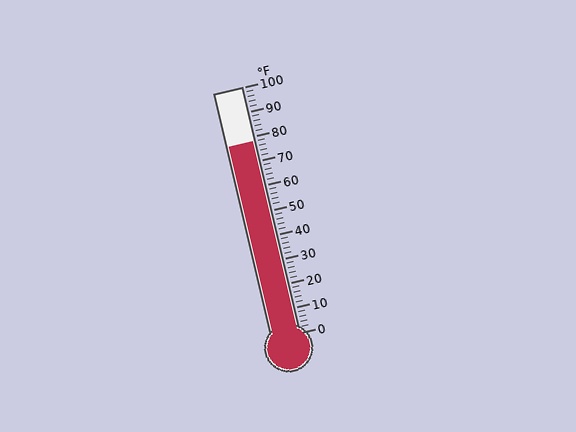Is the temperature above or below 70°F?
The temperature is above 70°F.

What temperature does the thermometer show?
The thermometer shows approximately 78°F.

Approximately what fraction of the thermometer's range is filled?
The thermometer is filled to approximately 80% of its range.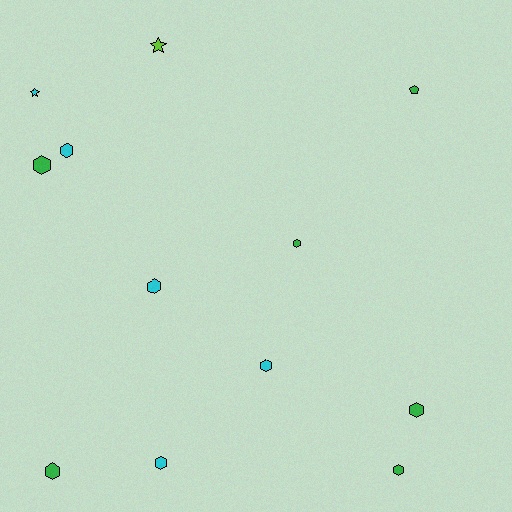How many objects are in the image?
There are 12 objects.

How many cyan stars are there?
There is 1 cyan star.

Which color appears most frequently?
Green, with 6 objects.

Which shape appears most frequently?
Hexagon, with 9 objects.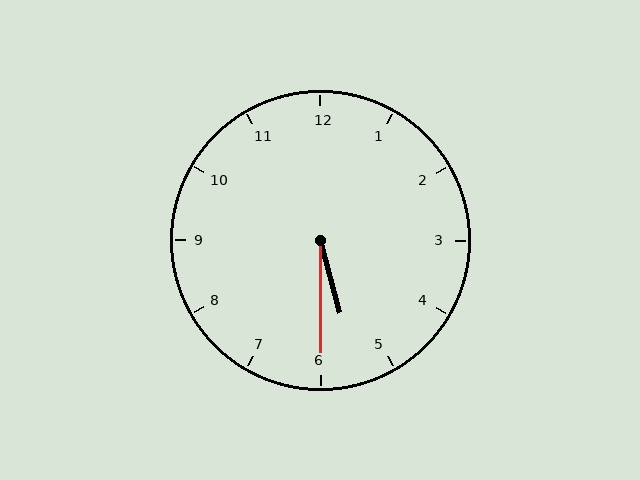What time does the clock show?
5:30.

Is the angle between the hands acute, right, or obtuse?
It is acute.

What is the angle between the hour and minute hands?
Approximately 15 degrees.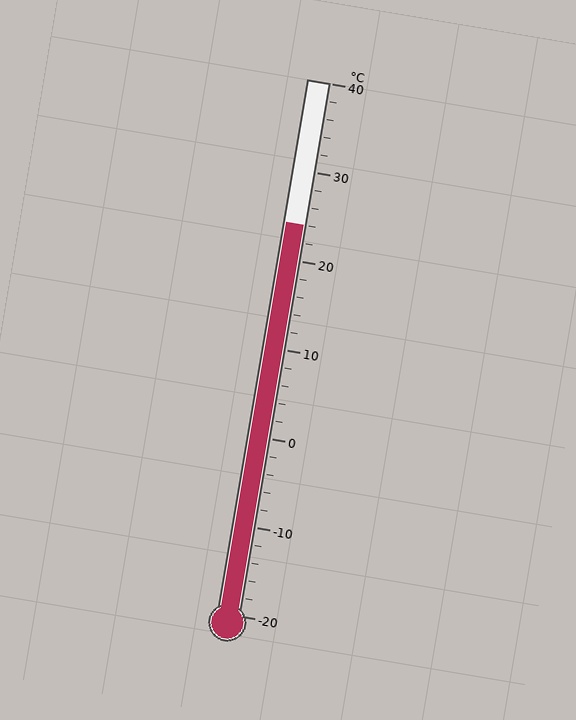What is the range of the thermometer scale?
The thermometer scale ranges from -20°C to 40°C.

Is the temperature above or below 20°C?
The temperature is above 20°C.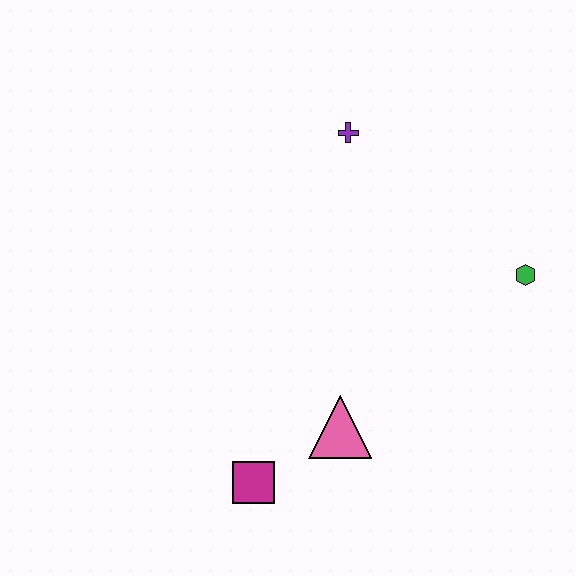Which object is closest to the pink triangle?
The magenta square is closest to the pink triangle.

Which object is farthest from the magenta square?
The purple cross is farthest from the magenta square.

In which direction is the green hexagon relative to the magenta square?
The green hexagon is to the right of the magenta square.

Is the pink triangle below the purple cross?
Yes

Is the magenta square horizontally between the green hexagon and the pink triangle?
No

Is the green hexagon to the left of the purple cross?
No